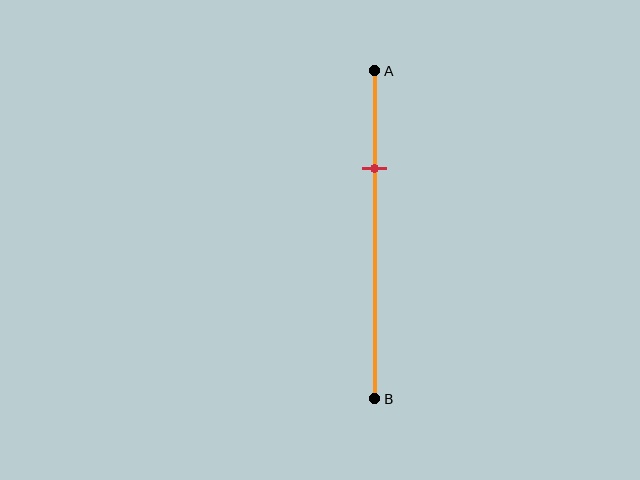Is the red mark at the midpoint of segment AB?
No, the mark is at about 30% from A, not at the 50% midpoint.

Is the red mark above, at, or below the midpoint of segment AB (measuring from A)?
The red mark is above the midpoint of segment AB.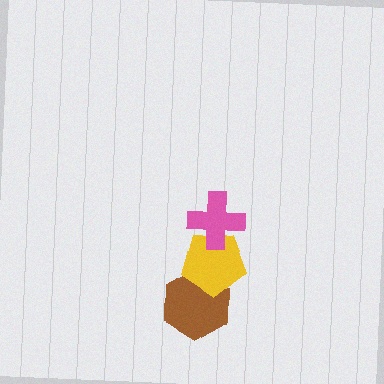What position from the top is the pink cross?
The pink cross is 1st from the top.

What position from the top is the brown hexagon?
The brown hexagon is 3rd from the top.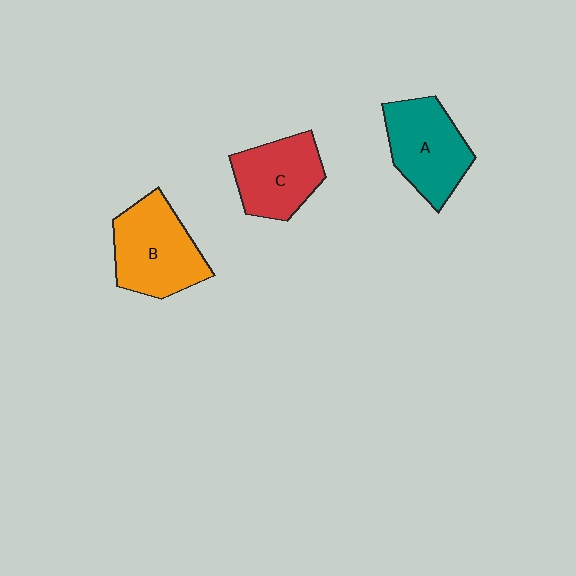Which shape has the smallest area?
Shape C (red).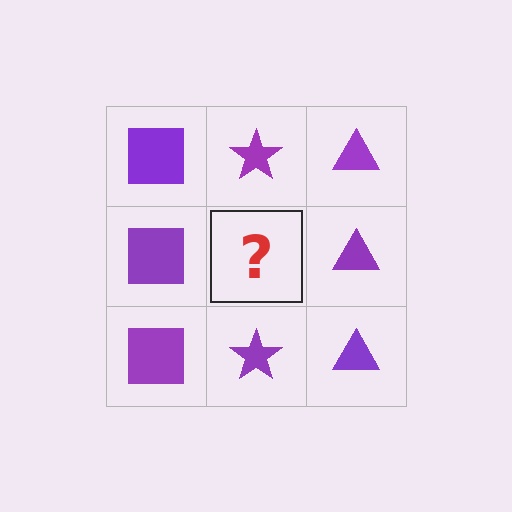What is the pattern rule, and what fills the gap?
The rule is that each column has a consistent shape. The gap should be filled with a purple star.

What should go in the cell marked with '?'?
The missing cell should contain a purple star.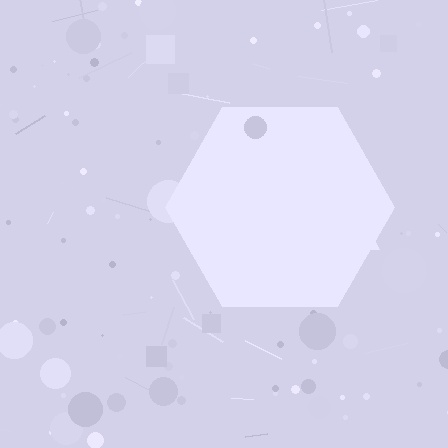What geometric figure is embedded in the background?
A hexagon is embedded in the background.